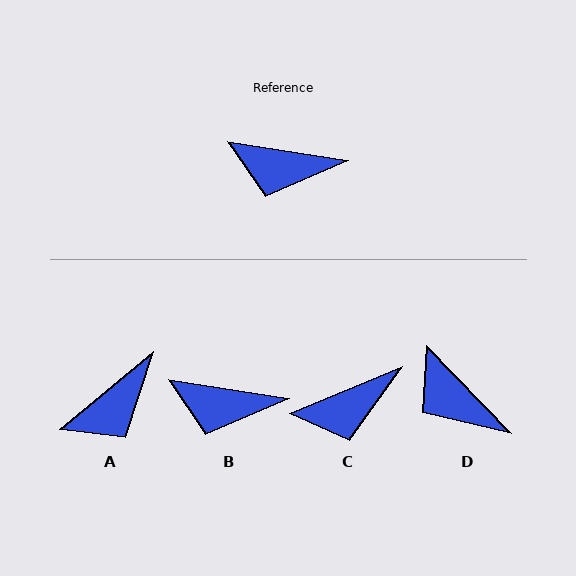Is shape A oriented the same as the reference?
No, it is off by about 48 degrees.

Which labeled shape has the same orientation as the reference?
B.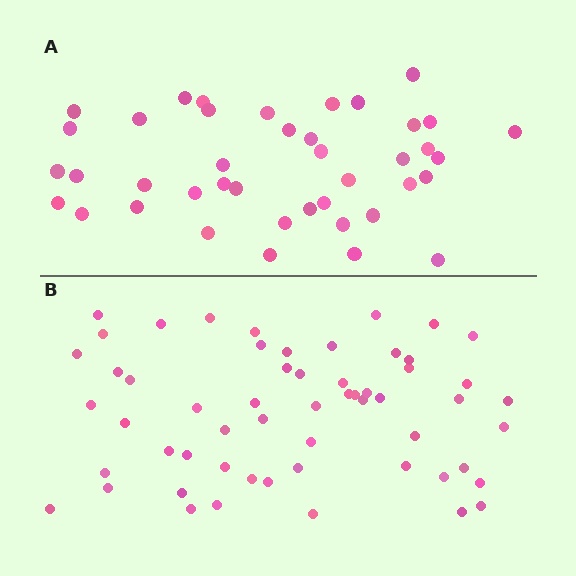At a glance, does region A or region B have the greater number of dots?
Region B (the bottom region) has more dots.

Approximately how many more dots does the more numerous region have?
Region B has approximately 15 more dots than region A.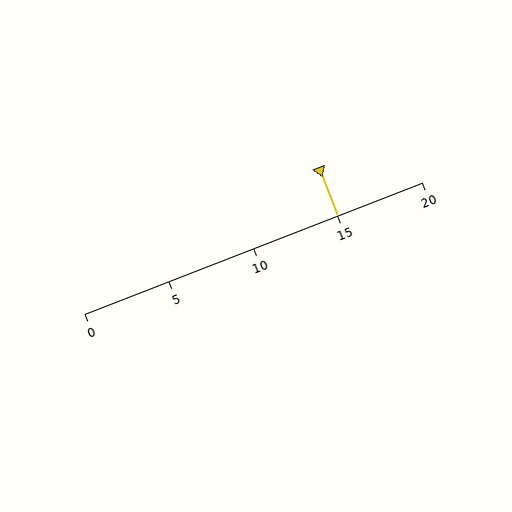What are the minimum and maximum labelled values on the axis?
The axis runs from 0 to 20.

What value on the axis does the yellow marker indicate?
The marker indicates approximately 15.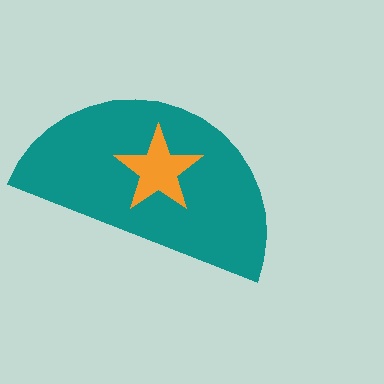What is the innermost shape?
The orange star.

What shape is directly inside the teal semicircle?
The orange star.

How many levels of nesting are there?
2.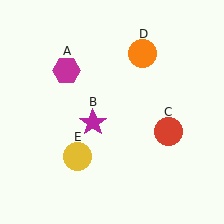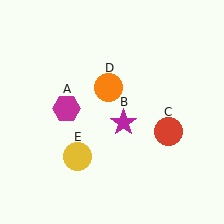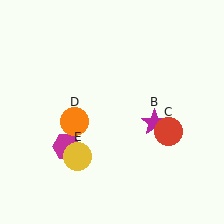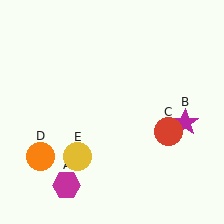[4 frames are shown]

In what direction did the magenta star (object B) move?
The magenta star (object B) moved right.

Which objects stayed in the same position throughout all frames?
Red circle (object C) and yellow circle (object E) remained stationary.